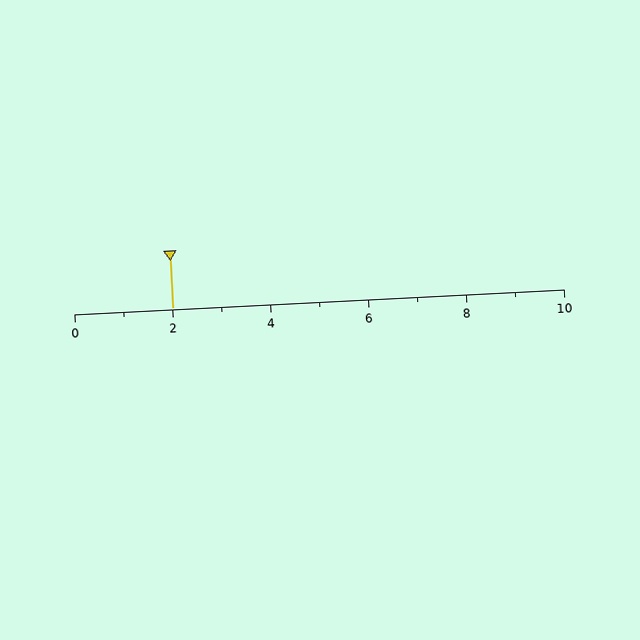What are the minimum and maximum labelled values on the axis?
The axis runs from 0 to 10.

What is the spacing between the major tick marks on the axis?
The major ticks are spaced 2 apart.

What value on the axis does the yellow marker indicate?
The marker indicates approximately 2.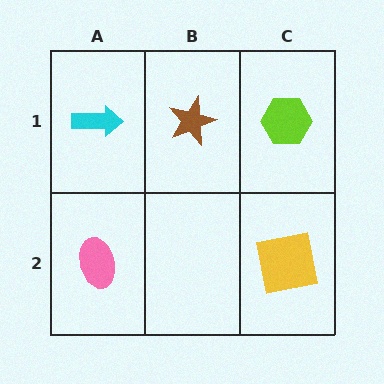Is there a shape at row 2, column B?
No, that cell is empty.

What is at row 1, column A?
A cyan arrow.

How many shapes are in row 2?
2 shapes.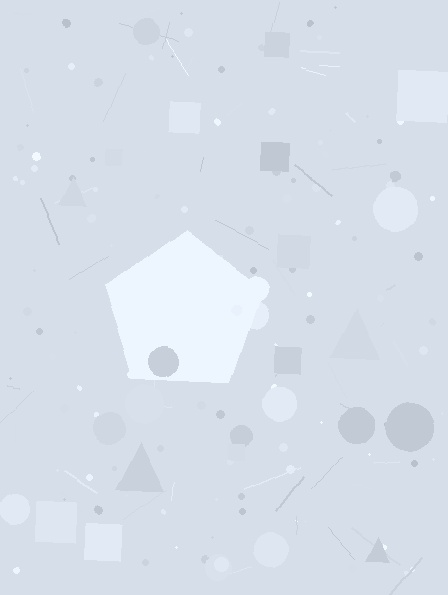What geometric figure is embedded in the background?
A pentagon is embedded in the background.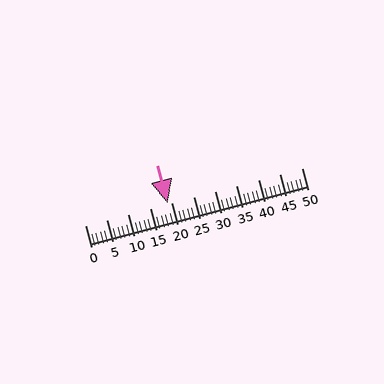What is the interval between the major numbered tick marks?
The major tick marks are spaced 5 units apart.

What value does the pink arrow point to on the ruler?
The pink arrow points to approximately 19.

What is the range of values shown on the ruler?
The ruler shows values from 0 to 50.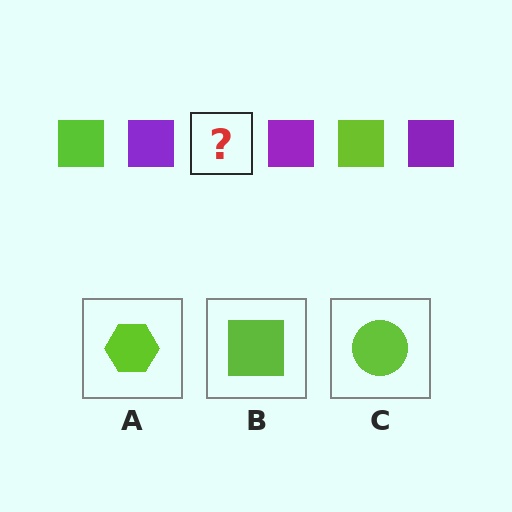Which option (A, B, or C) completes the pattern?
B.